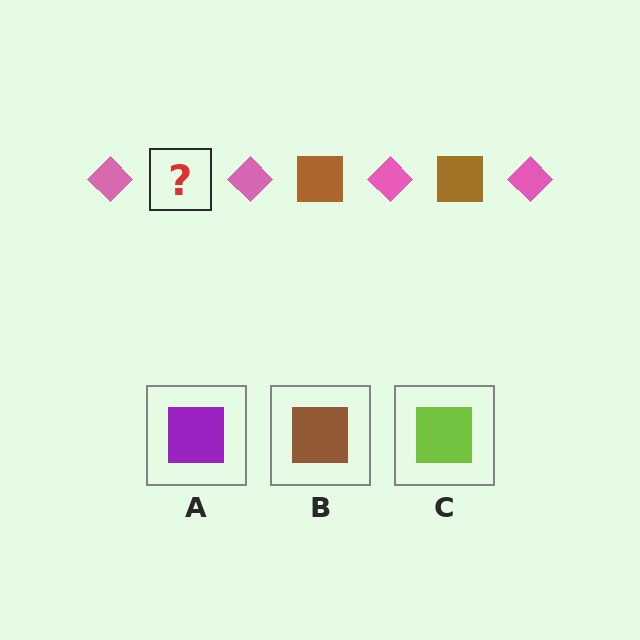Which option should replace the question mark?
Option B.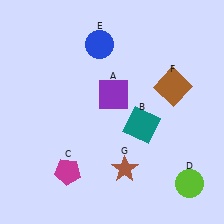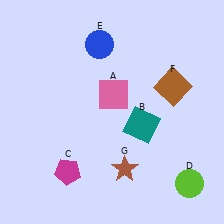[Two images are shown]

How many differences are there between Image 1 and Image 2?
There is 1 difference between the two images.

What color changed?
The square (A) changed from purple in Image 1 to pink in Image 2.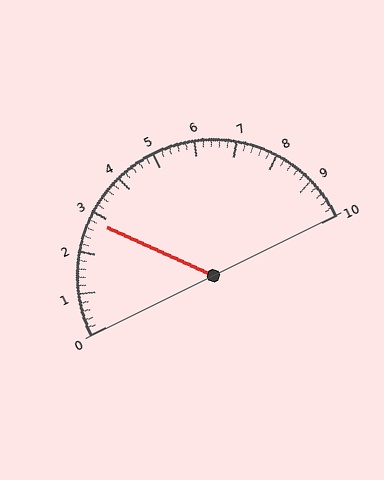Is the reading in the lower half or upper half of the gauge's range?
The reading is in the lower half of the range (0 to 10).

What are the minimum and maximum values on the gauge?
The gauge ranges from 0 to 10.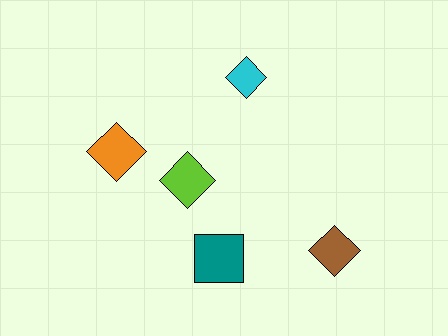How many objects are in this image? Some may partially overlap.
There are 5 objects.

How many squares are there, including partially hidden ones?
There is 1 square.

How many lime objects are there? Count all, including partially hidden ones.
There is 1 lime object.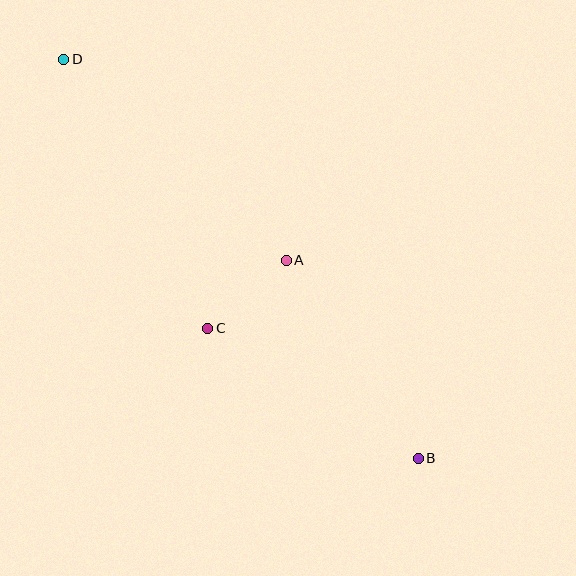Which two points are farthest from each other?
Points B and D are farthest from each other.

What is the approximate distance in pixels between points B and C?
The distance between B and C is approximately 248 pixels.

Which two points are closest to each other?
Points A and C are closest to each other.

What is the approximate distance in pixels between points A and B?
The distance between A and B is approximately 238 pixels.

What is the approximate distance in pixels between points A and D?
The distance between A and D is approximately 300 pixels.